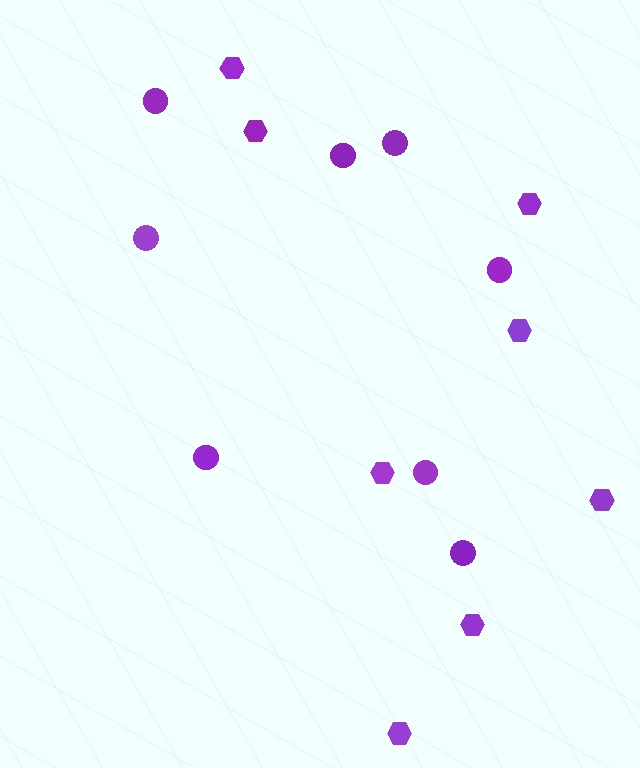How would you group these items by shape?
There are 2 groups: one group of hexagons (8) and one group of circles (8).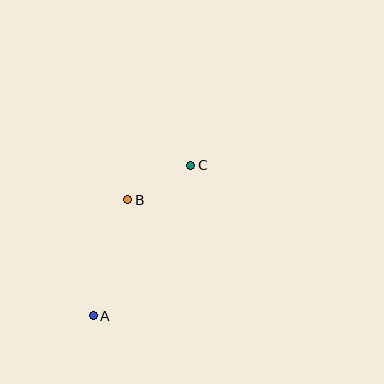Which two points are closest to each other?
Points B and C are closest to each other.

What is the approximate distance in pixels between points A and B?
The distance between A and B is approximately 121 pixels.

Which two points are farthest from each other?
Points A and C are farthest from each other.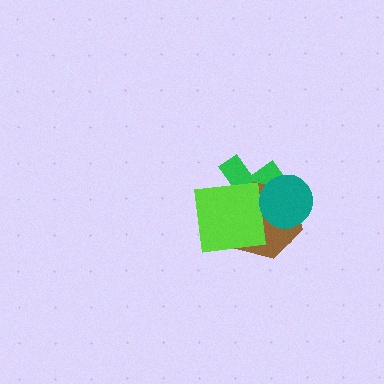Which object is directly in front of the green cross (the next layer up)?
The brown hexagon is directly in front of the green cross.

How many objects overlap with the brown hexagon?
3 objects overlap with the brown hexagon.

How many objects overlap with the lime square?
2 objects overlap with the lime square.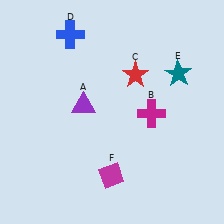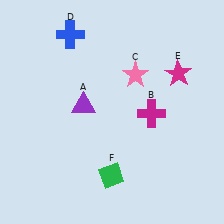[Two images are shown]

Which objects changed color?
C changed from red to pink. E changed from teal to magenta. F changed from magenta to green.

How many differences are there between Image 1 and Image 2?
There are 3 differences between the two images.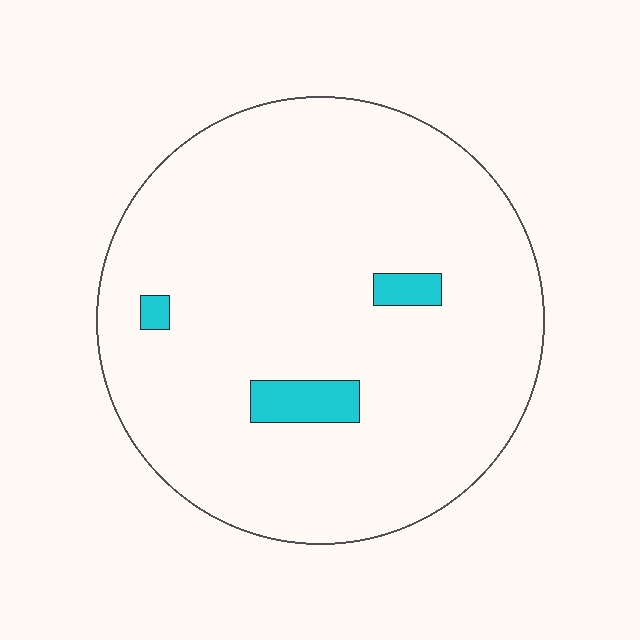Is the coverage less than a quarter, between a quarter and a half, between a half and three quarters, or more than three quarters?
Less than a quarter.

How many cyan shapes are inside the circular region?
3.